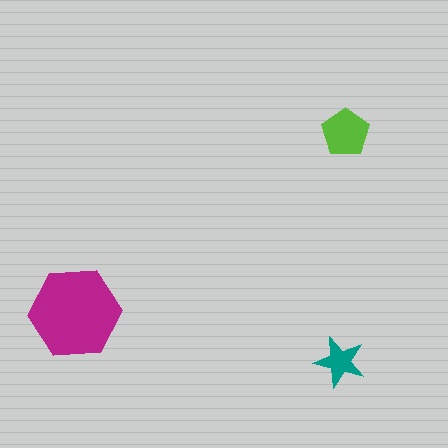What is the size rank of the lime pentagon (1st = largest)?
2nd.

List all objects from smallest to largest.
The teal star, the lime pentagon, the magenta hexagon.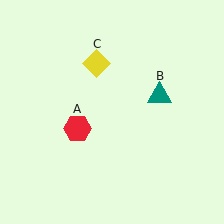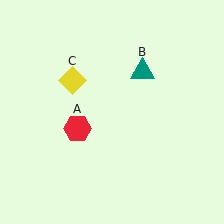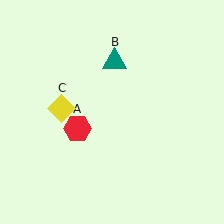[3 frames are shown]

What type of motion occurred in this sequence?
The teal triangle (object B), yellow diamond (object C) rotated counterclockwise around the center of the scene.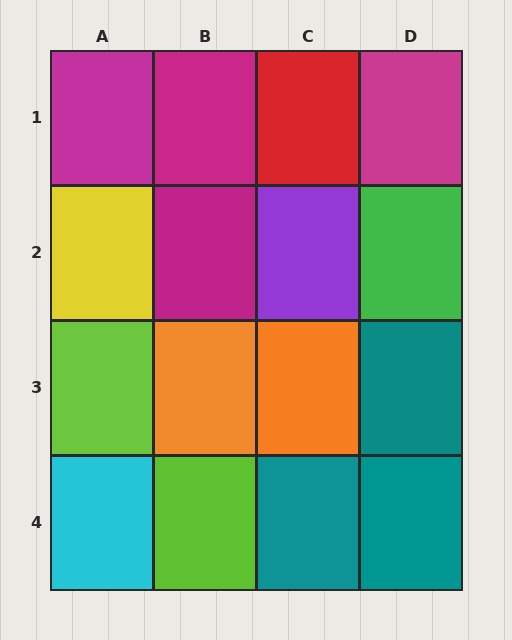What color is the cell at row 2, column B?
Magenta.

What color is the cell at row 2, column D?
Green.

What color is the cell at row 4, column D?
Teal.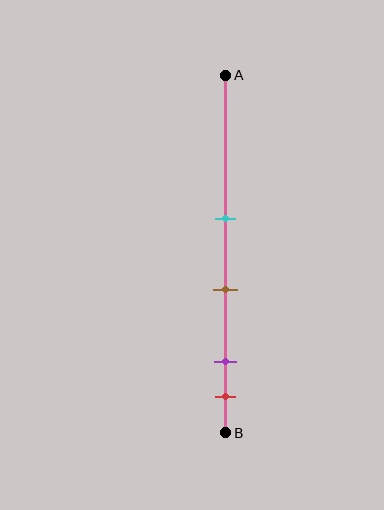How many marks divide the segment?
There are 4 marks dividing the segment.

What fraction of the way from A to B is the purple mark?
The purple mark is approximately 80% (0.8) of the way from A to B.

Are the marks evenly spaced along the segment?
No, the marks are not evenly spaced.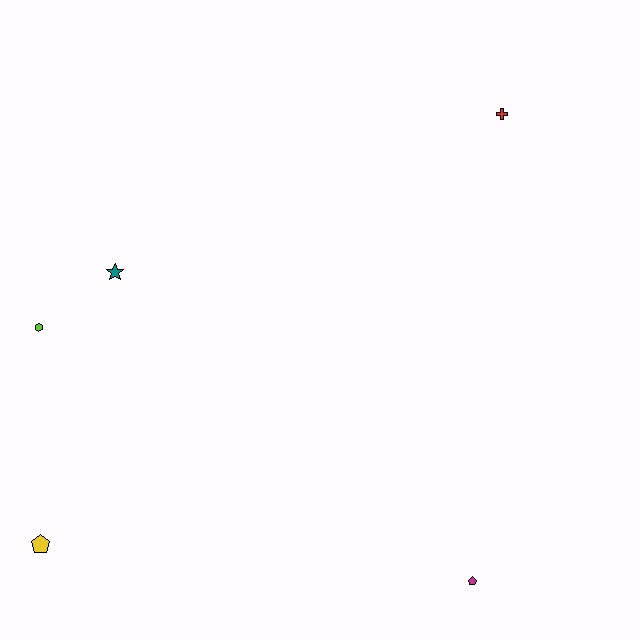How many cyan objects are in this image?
There are no cyan objects.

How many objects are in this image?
There are 5 objects.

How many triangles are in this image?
There are no triangles.